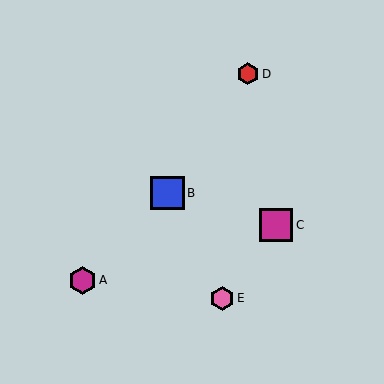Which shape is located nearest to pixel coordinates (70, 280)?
The magenta hexagon (labeled A) at (82, 280) is nearest to that location.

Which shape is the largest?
The blue square (labeled B) is the largest.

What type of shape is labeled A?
Shape A is a magenta hexagon.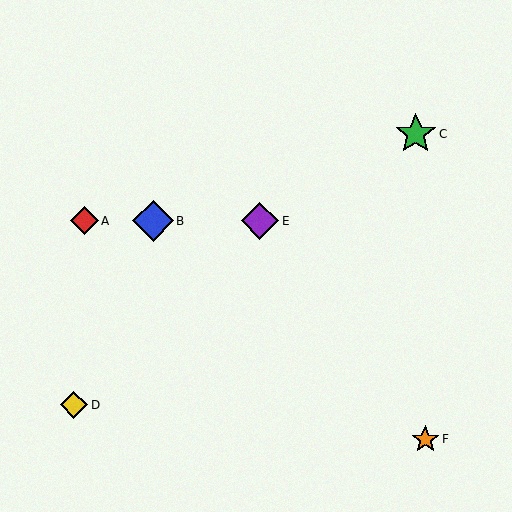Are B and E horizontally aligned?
Yes, both are at y≈221.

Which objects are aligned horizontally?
Objects A, B, E are aligned horizontally.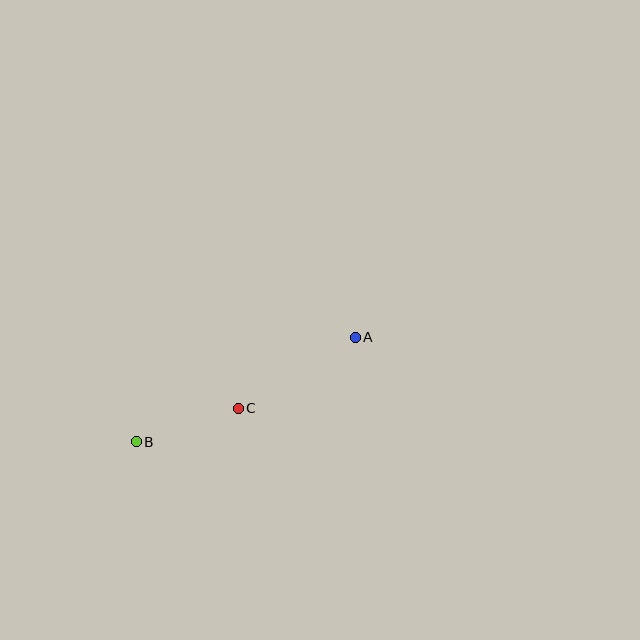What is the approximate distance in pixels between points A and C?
The distance between A and C is approximately 137 pixels.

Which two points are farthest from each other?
Points A and B are farthest from each other.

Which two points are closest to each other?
Points B and C are closest to each other.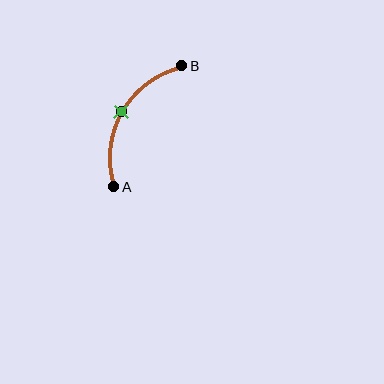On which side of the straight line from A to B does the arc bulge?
The arc bulges to the left of the straight line connecting A and B.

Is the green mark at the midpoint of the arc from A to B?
Yes. The green mark lies on the arc at equal arc-length from both A and B — it is the arc midpoint.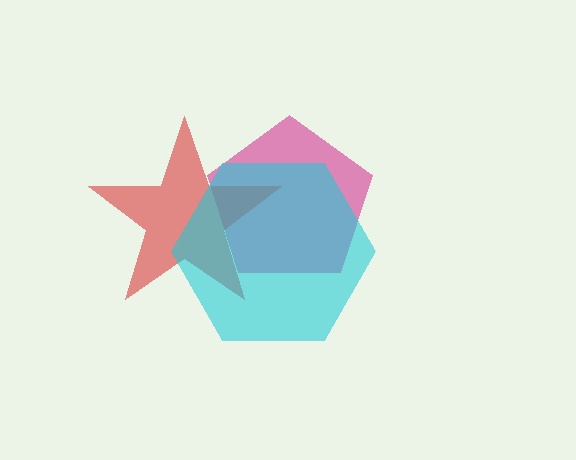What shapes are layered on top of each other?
The layered shapes are: a magenta pentagon, a red star, a cyan hexagon.